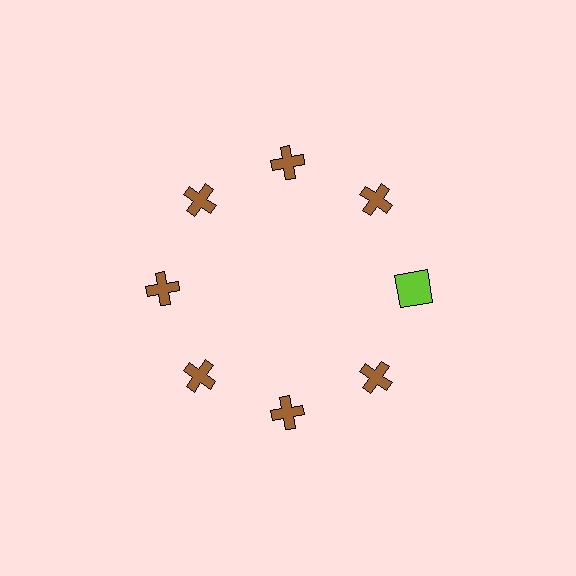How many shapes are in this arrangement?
There are 8 shapes arranged in a ring pattern.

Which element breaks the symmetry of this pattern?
The lime square at roughly the 3 o'clock position breaks the symmetry. All other shapes are brown crosses.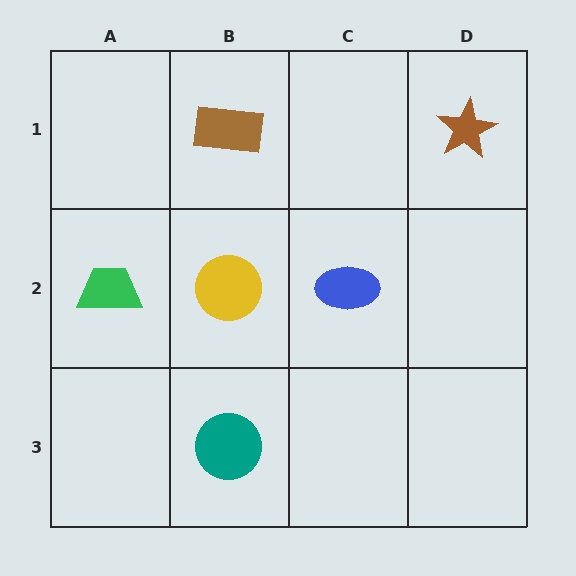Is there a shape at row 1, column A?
No, that cell is empty.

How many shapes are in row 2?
3 shapes.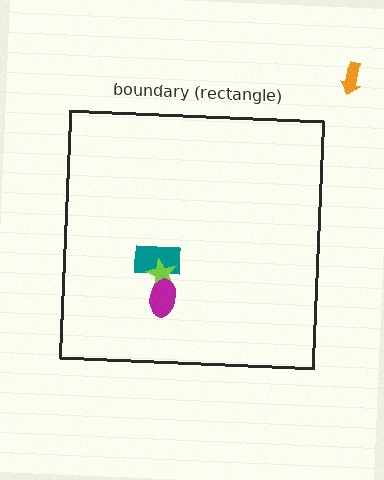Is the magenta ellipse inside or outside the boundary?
Inside.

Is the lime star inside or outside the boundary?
Inside.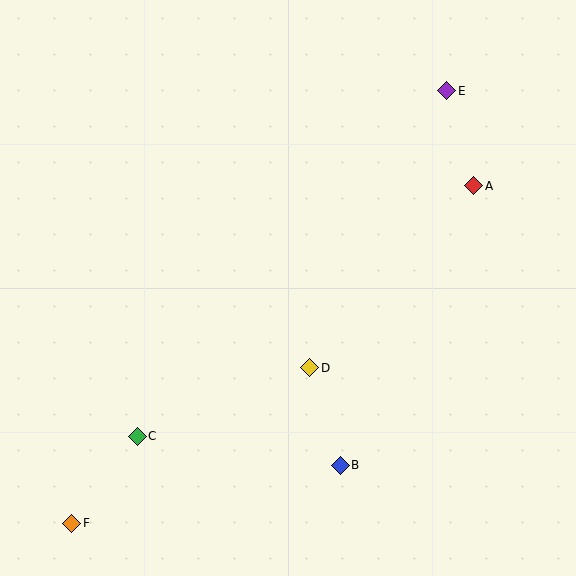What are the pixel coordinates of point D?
Point D is at (310, 368).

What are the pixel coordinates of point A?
Point A is at (474, 186).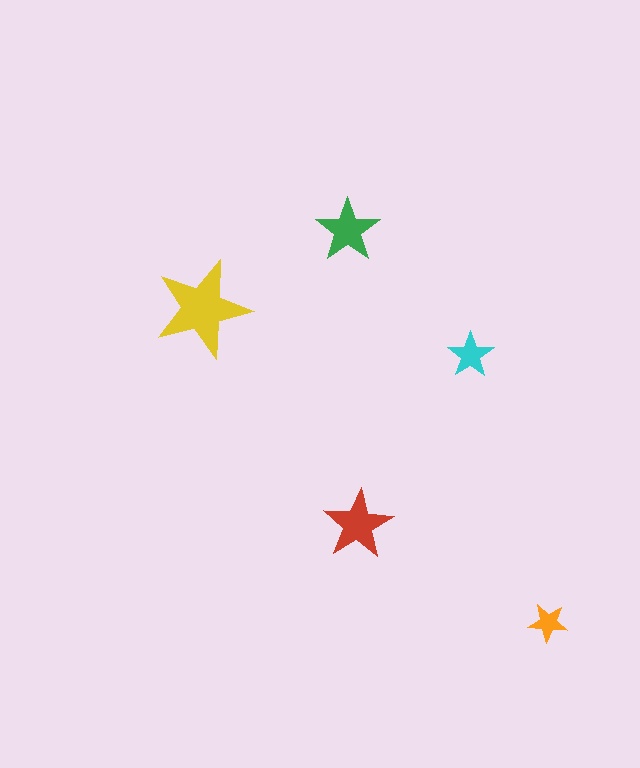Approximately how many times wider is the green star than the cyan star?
About 1.5 times wider.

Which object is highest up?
The green star is topmost.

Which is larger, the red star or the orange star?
The red one.